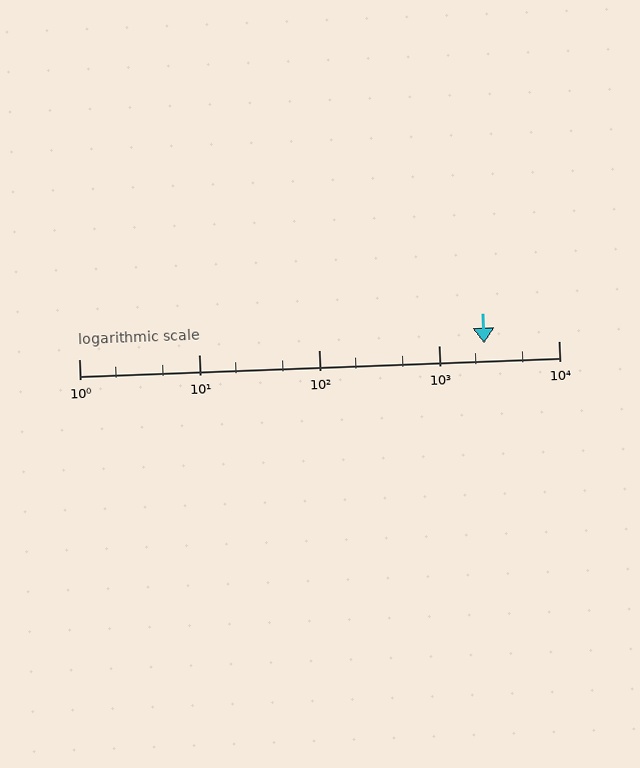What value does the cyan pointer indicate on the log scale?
The pointer indicates approximately 2400.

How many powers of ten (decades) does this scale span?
The scale spans 4 decades, from 1 to 10000.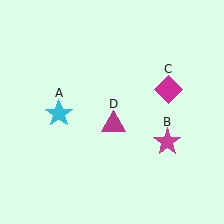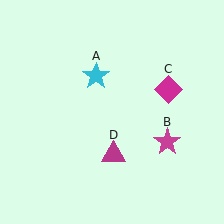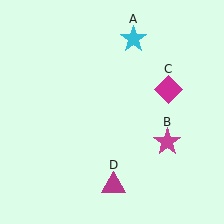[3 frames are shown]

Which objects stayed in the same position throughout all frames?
Magenta star (object B) and magenta diamond (object C) remained stationary.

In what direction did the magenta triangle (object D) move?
The magenta triangle (object D) moved down.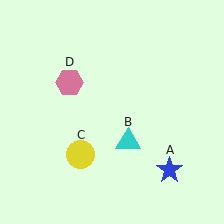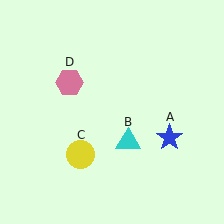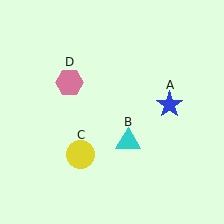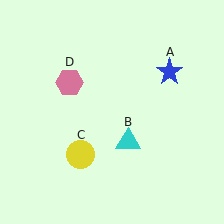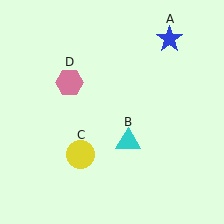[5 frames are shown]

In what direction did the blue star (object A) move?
The blue star (object A) moved up.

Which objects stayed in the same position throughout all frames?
Cyan triangle (object B) and yellow circle (object C) and pink hexagon (object D) remained stationary.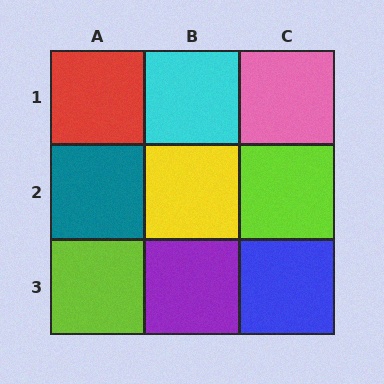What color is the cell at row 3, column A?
Lime.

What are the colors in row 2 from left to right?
Teal, yellow, lime.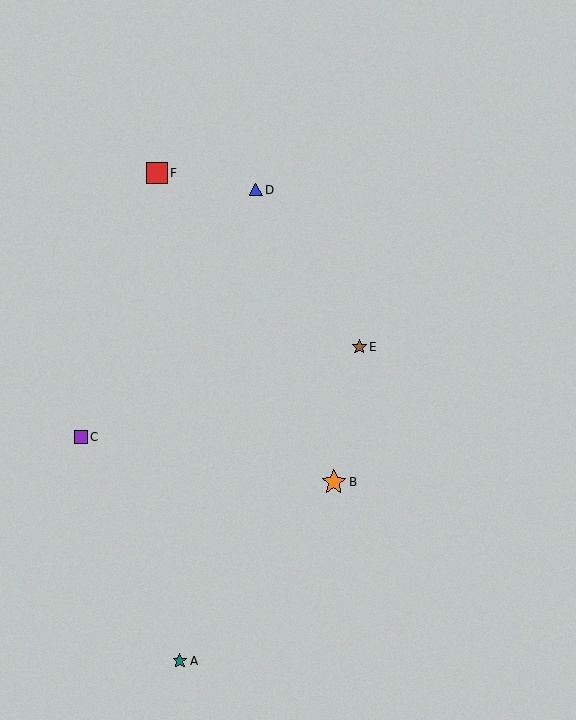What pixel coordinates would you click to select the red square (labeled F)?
Click at (157, 173) to select the red square F.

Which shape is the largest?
The orange star (labeled B) is the largest.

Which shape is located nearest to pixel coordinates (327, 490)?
The orange star (labeled B) at (334, 482) is nearest to that location.